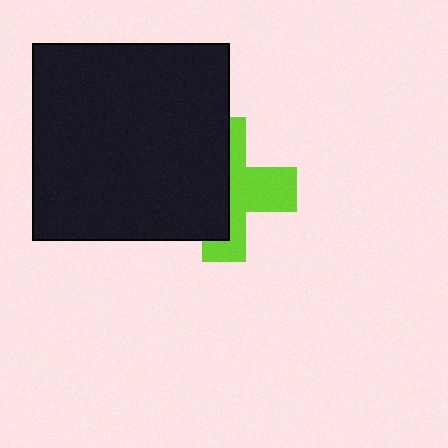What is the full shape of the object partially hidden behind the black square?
The partially hidden object is a lime cross.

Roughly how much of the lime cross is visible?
About half of it is visible (roughly 48%).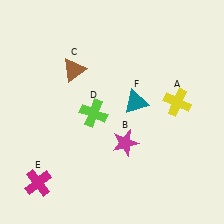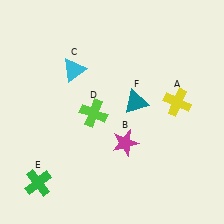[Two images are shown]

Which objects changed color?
C changed from brown to cyan. E changed from magenta to green.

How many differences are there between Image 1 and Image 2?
There are 2 differences between the two images.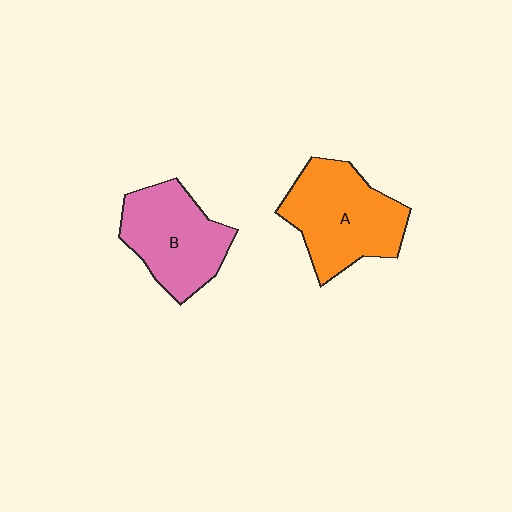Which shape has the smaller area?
Shape B (pink).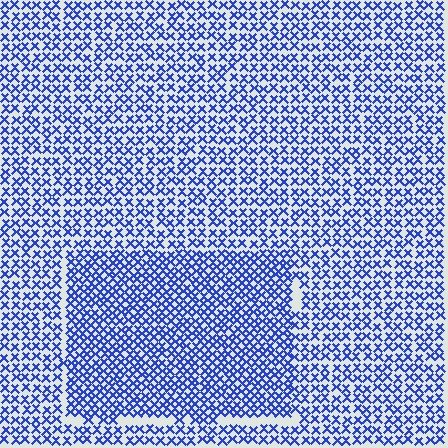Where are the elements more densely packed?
The elements are more densely packed inside the rectangle boundary.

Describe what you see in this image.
The image contains small blue elements arranged at two different densities. A rectangle-shaped region is visible where the elements are more densely packed than the surrounding area.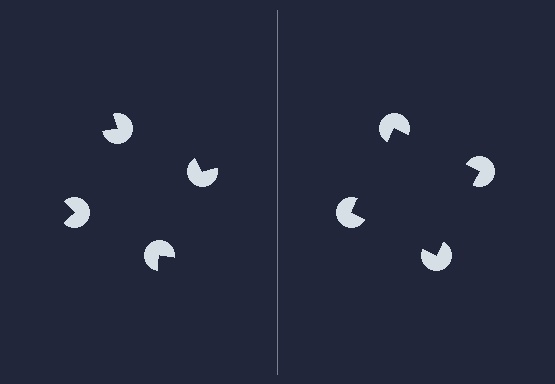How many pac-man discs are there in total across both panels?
8 — 4 on each side.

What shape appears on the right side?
An illusory square.